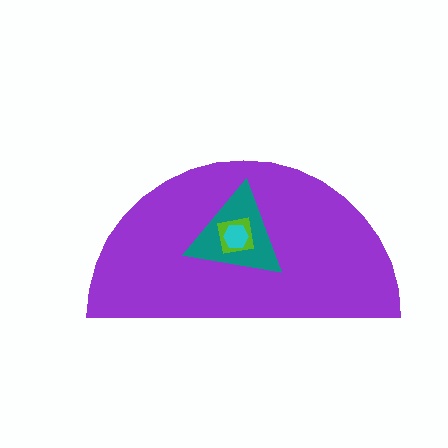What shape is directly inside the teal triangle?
The lime square.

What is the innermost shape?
The cyan hexagon.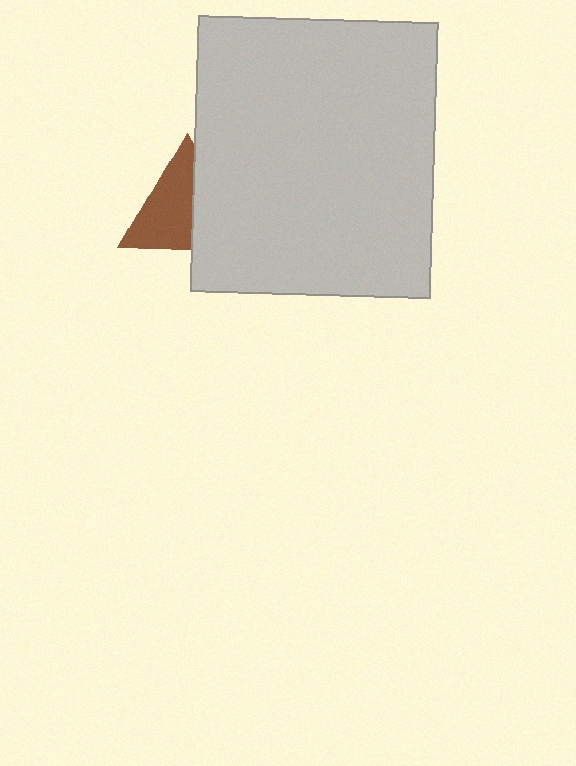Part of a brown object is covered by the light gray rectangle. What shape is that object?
It is a triangle.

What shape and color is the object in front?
The object in front is a light gray rectangle.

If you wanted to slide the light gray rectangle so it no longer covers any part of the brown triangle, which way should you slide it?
Slide it right — that is the most direct way to separate the two shapes.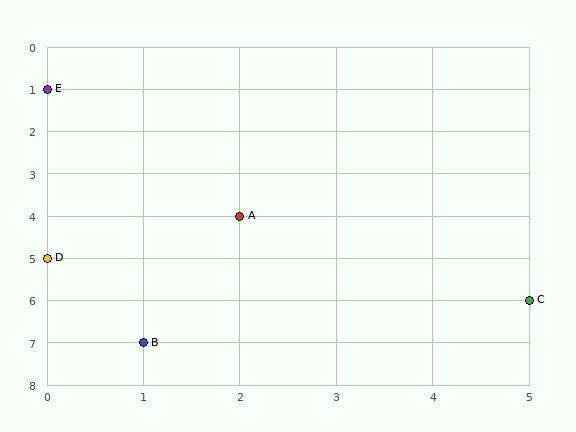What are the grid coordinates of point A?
Point A is at grid coordinates (2, 4).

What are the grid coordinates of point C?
Point C is at grid coordinates (5, 6).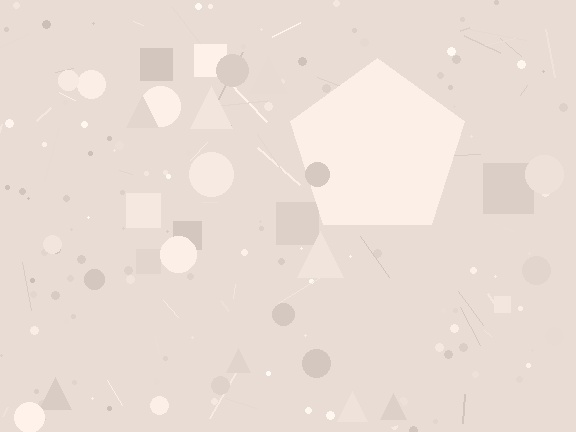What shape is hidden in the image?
A pentagon is hidden in the image.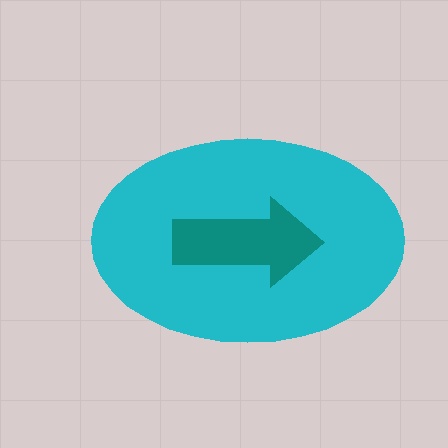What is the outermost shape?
The cyan ellipse.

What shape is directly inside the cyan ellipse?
The teal arrow.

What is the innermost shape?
The teal arrow.